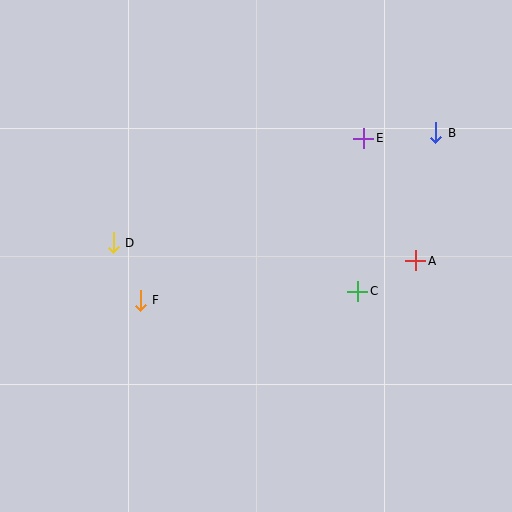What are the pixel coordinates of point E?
Point E is at (364, 138).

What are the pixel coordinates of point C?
Point C is at (358, 291).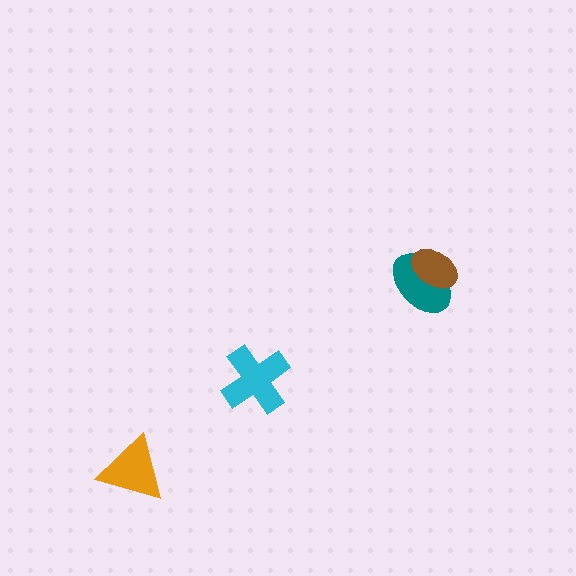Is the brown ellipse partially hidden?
No, no other shape covers it.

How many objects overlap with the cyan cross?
0 objects overlap with the cyan cross.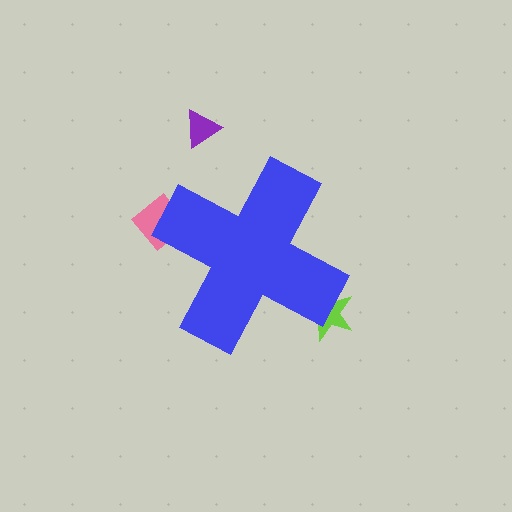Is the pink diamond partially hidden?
Yes, the pink diamond is partially hidden behind the blue cross.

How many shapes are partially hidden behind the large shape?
2 shapes are partially hidden.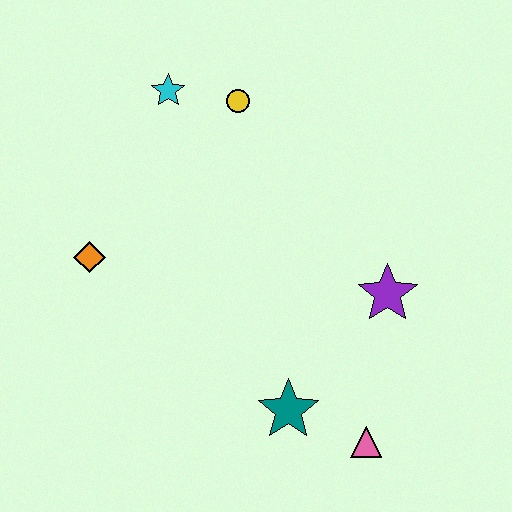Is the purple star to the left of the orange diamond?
No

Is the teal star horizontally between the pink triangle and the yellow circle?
Yes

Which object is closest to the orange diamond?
The cyan star is closest to the orange diamond.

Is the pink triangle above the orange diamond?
No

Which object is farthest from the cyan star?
The pink triangle is farthest from the cyan star.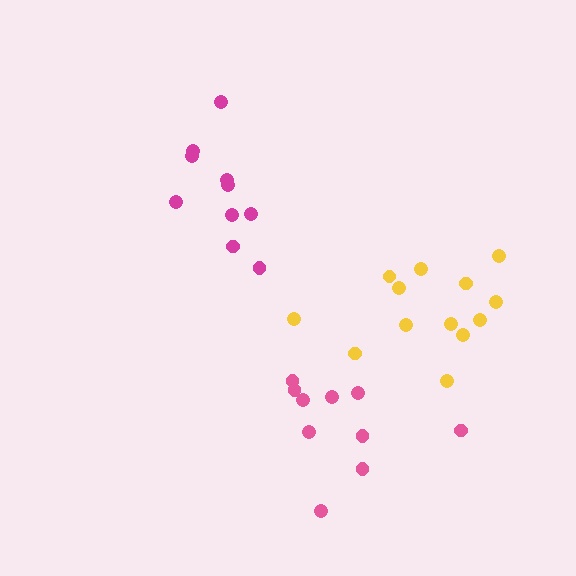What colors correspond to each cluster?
The clusters are colored: magenta, pink, yellow.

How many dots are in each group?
Group 1: 10 dots, Group 2: 10 dots, Group 3: 13 dots (33 total).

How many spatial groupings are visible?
There are 3 spatial groupings.